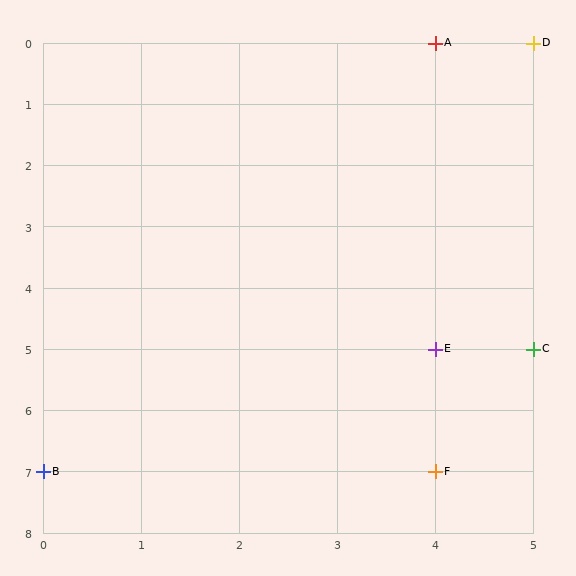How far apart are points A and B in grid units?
Points A and B are 4 columns and 7 rows apart (about 8.1 grid units diagonally).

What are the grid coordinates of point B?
Point B is at grid coordinates (0, 7).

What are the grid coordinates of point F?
Point F is at grid coordinates (4, 7).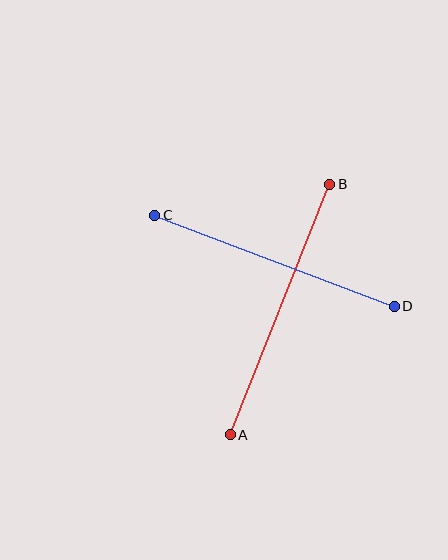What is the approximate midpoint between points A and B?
The midpoint is at approximately (280, 310) pixels.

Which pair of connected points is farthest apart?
Points A and B are farthest apart.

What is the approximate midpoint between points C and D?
The midpoint is at approximately (275, 261) pixels.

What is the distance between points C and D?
The distance is approximately 256 pixels.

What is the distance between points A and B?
The distance is approximately 270 pixels.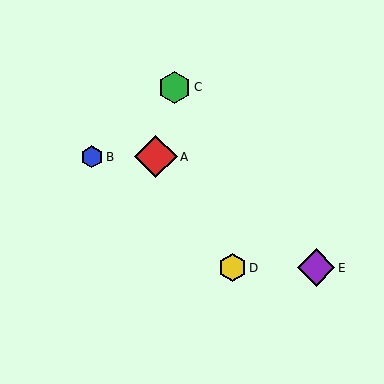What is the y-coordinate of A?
Object A is at y≈157.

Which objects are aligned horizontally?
Objects A, B are aligned horizontally.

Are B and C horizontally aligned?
No, B is at y≈157 and C is at y≈87.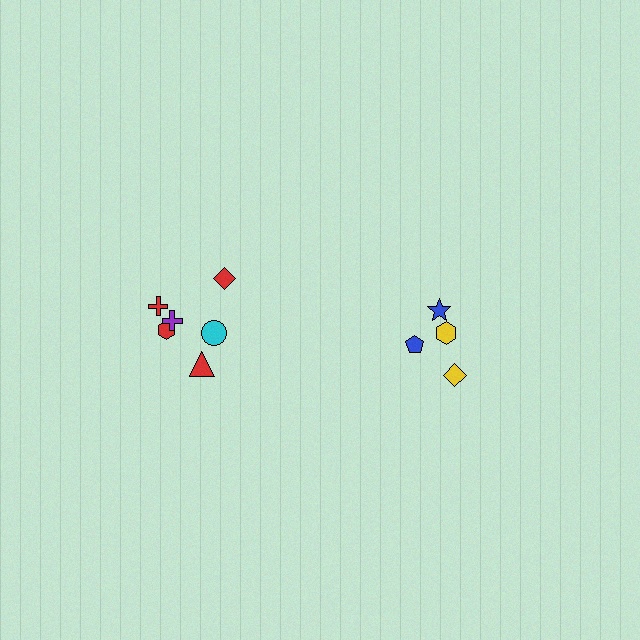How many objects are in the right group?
There are 4 objects.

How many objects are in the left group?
There are 6 objects.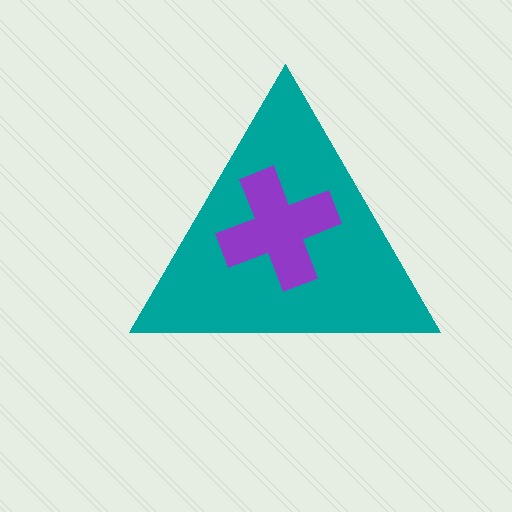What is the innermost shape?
The purple cross.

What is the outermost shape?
The teal triangle.